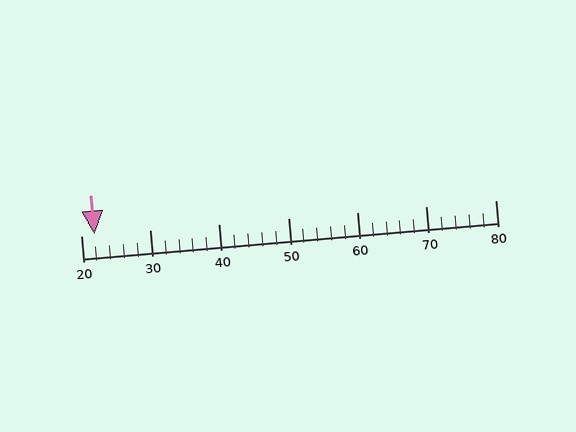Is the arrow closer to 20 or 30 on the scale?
The arrow is closer to 20.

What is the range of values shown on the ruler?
The ruler shows values from 20 to 80.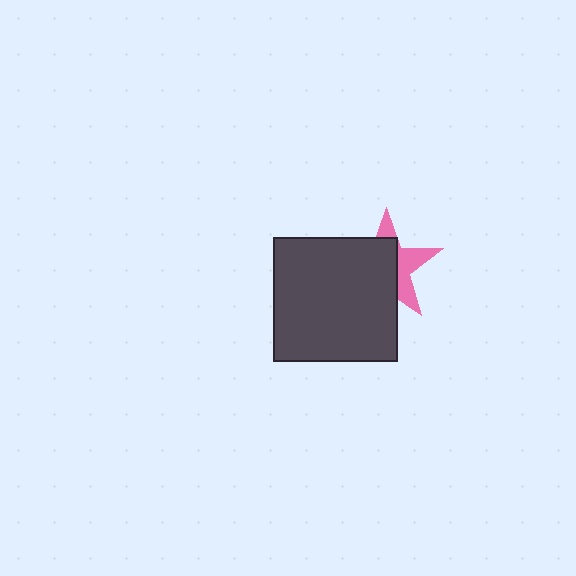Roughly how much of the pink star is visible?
A small part of it is visible (roughly 39%).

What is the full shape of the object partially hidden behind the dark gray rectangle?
The partially hidden object is a pink star.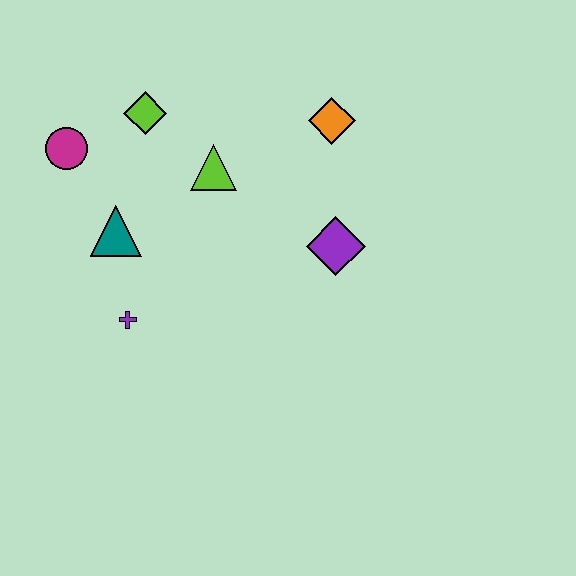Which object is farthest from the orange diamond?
The purple cross is farthest from the orange diamond.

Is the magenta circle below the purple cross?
No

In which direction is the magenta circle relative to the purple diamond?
The magenta circle is to the left of the purple diamond.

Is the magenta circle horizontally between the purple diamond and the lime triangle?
No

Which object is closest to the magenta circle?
The lime diamond is closest to the magenta circle.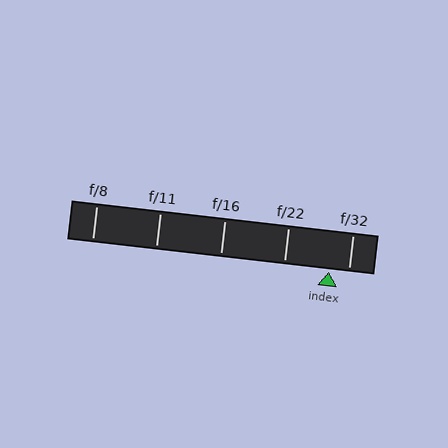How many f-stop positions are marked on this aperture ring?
There are 5 f-stop positions marked.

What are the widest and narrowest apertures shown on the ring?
The widest aperture shown is f/8 and the narrowest is f/32.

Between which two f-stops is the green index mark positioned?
The index mark is between f/22 and f/32.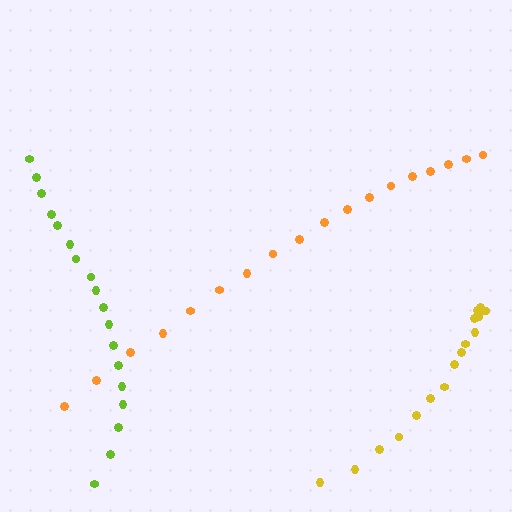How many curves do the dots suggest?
There are 3 distinct paths.